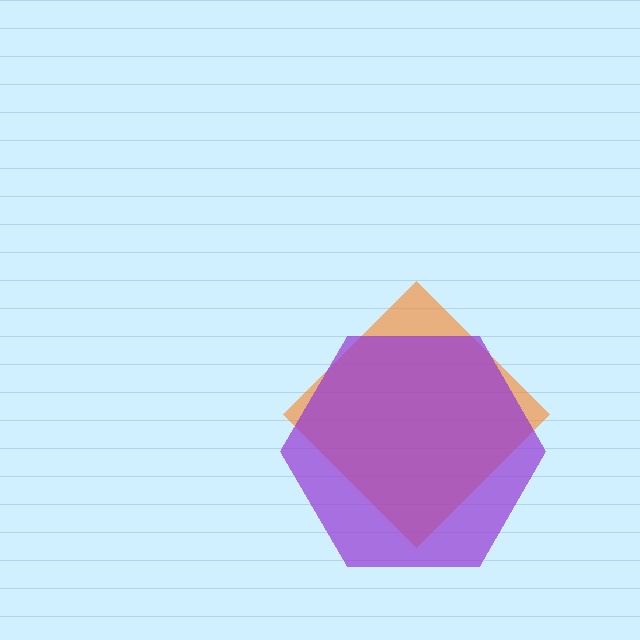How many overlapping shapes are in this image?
There are 2 overlapping shapes in the image.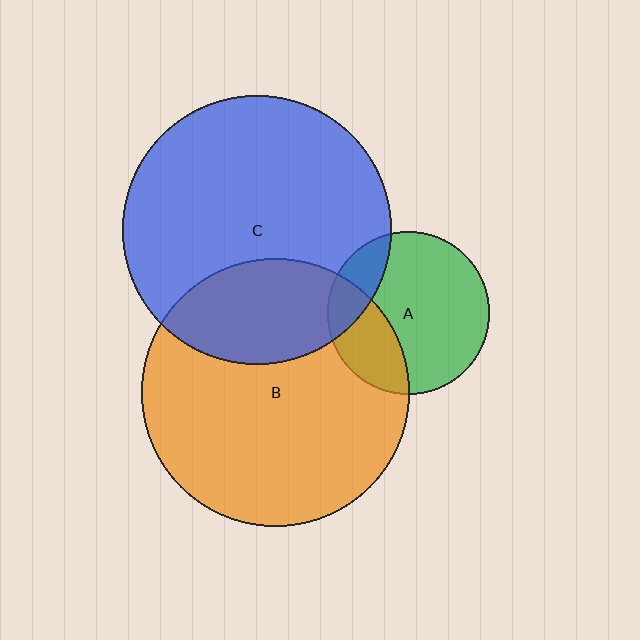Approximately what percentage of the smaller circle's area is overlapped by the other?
Approximately 30%.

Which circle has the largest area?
Circle C (blue).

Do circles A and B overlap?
Yes.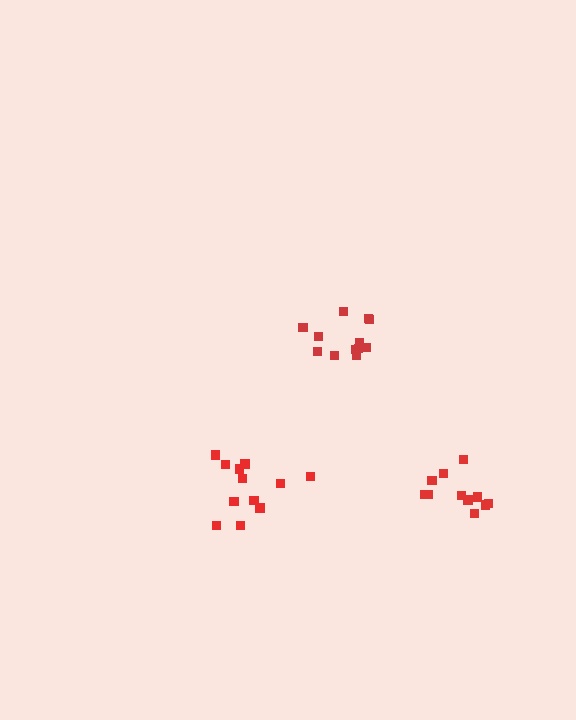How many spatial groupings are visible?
There are 3 spatial groupings.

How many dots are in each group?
Group 1: 11 dots, Group 2: 12 dots, Group 3: 12 dots (35 total).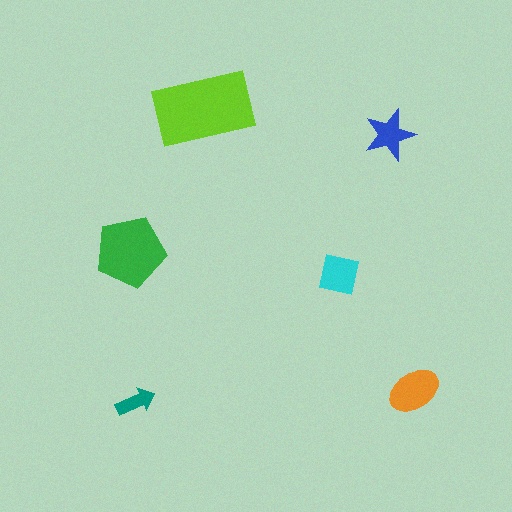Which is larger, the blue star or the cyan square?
The cyan square.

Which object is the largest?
The lime rectangle.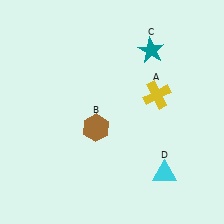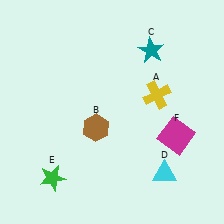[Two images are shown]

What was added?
A green star (E), a magenta square (F) were added in Image 2.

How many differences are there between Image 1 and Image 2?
There are 2 differences between the two images.